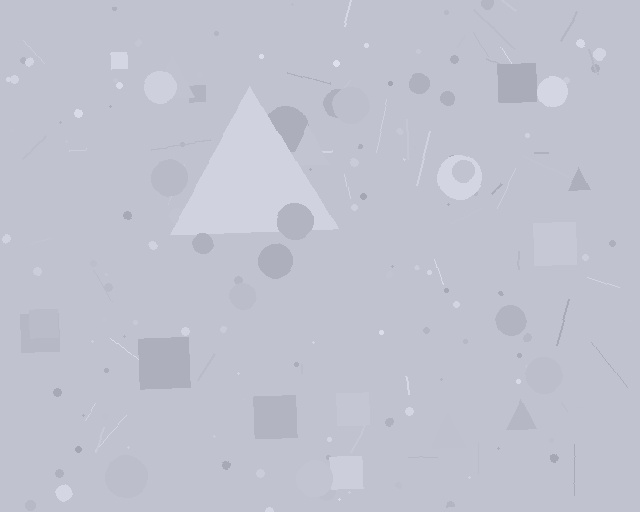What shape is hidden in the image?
A triangle is hidden in the image.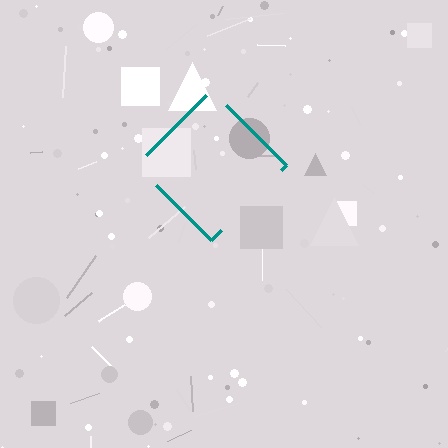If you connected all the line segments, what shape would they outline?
They would outline a diamond.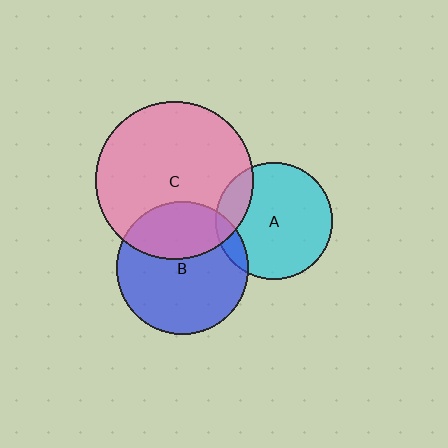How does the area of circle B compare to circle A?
Approximately 1.3 times.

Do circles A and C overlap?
Yes.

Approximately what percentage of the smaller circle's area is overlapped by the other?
Approximately 15%.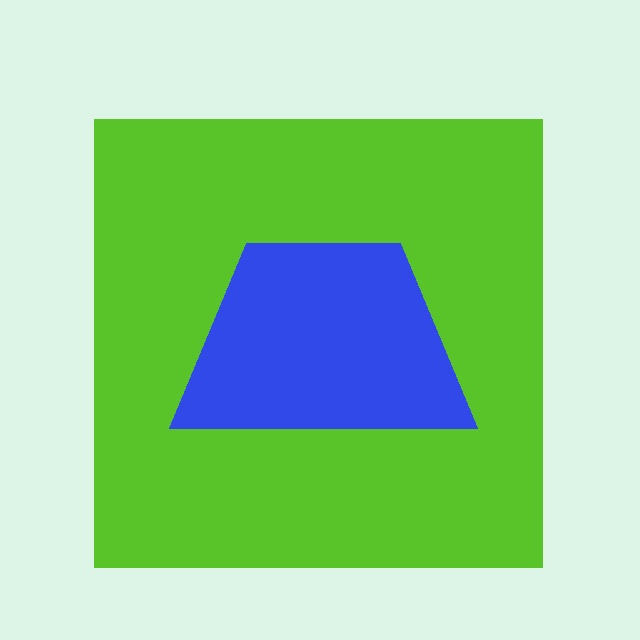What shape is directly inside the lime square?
The blue trapezoid.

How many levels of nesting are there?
2.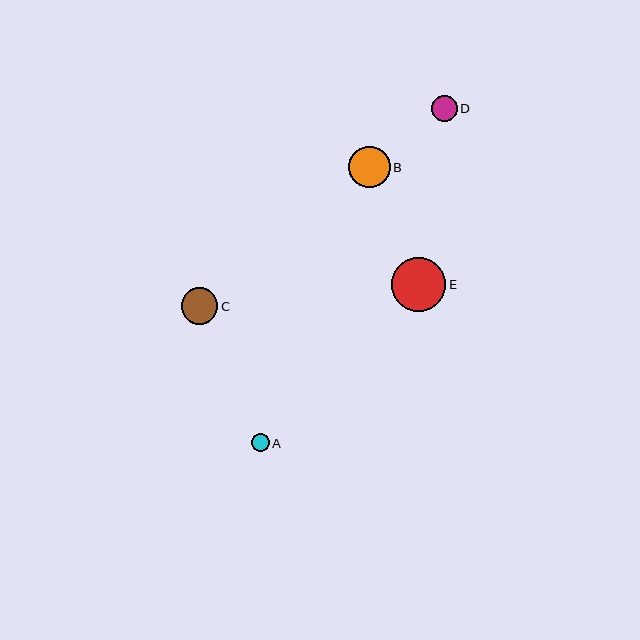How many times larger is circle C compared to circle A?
Circle C is approximately 2.1 times the size of circle A.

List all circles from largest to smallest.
From largest to smallest: E, B, C, D, A.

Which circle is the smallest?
Circle A is the smallest with a size of approximately 17 pixels.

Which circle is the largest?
Circle E is the largest with a size of approximately 54 pixels.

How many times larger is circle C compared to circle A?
Circle C is approximately 2.1 times the size of circle A.